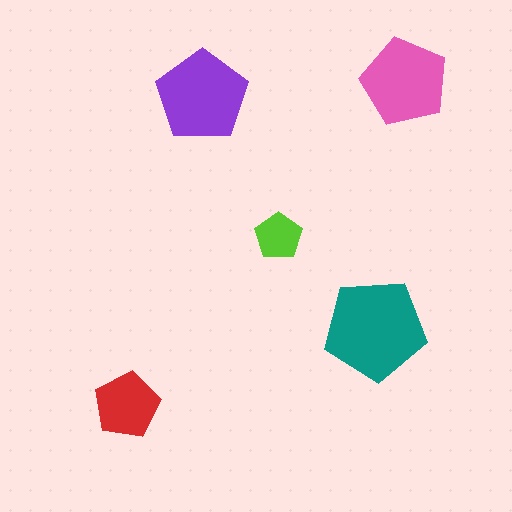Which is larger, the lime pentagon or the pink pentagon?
The pink one.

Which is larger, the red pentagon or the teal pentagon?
The teal one.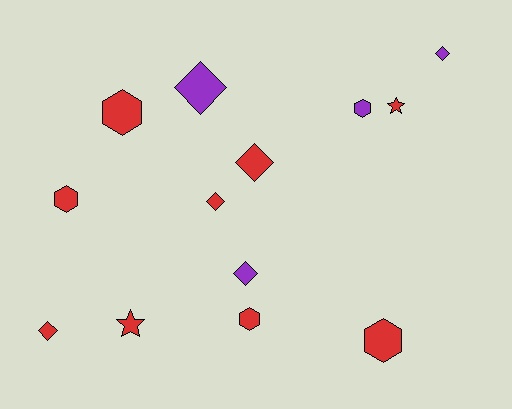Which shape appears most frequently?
Diamond, with 6 objects.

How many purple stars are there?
There are no purple stars.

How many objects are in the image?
There are 13 objects.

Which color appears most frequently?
Red, with 9 objects.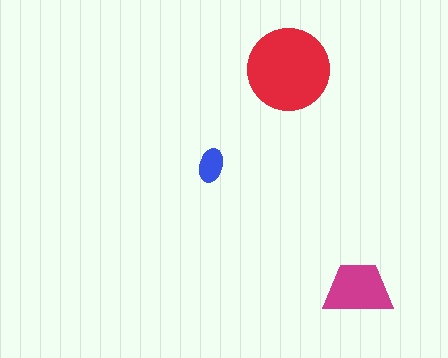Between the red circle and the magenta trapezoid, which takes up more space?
The red circle.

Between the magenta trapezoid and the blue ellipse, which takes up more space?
The magenta trapezoid.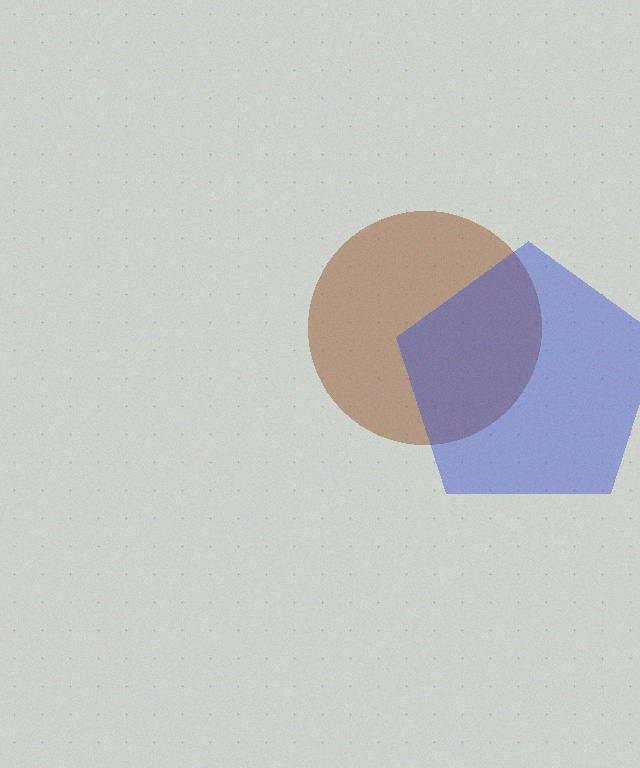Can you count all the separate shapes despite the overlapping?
Yes, there are 2 separate shapes.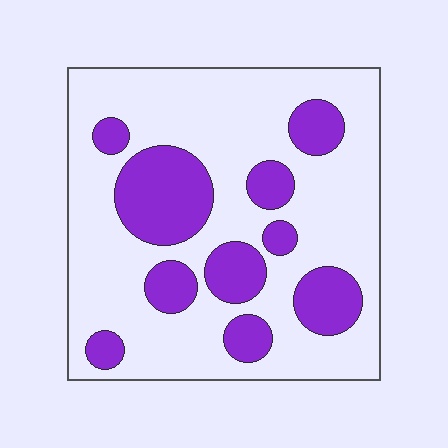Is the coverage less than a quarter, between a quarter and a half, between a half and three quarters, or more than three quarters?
Between a quarter and a half.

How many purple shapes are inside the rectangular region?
10.